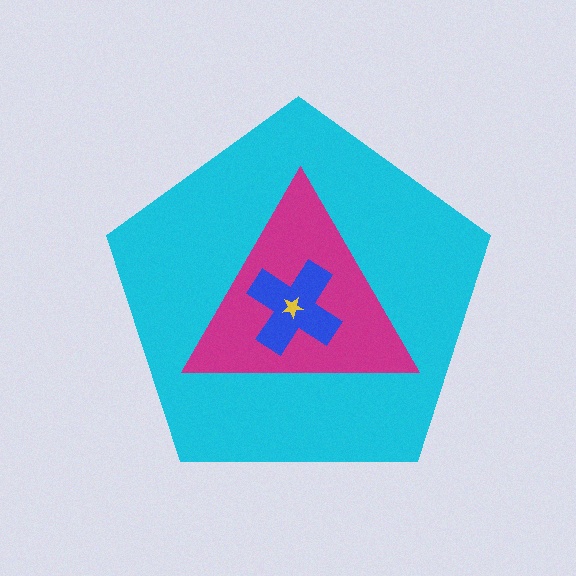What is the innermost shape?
The yellow star.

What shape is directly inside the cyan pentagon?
The magenta triangle.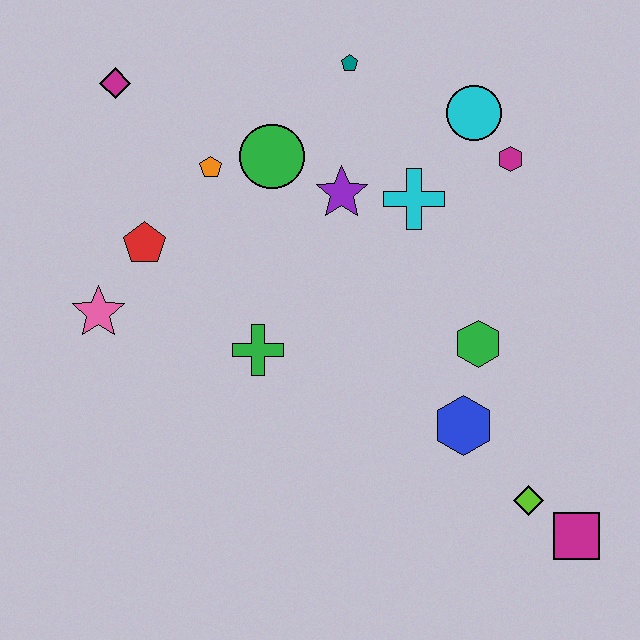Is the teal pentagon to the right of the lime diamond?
No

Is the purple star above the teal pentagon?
No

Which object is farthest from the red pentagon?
The magenta square is farthest from the red pentagon.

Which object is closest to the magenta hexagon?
The cyan circle is closest to the magenta hexagon.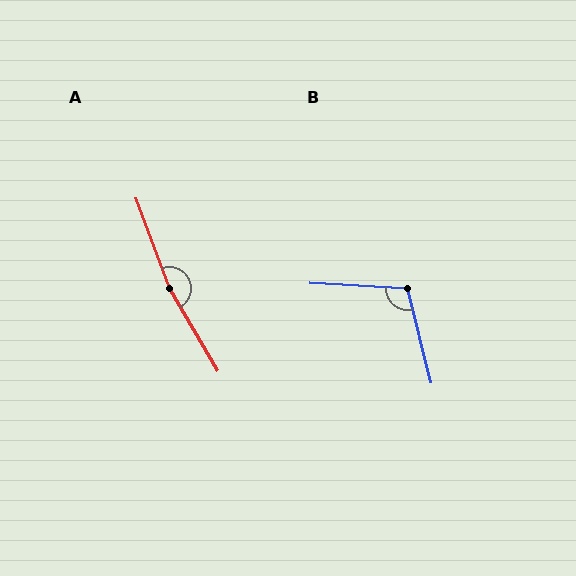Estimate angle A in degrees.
Approximately 170 degrees.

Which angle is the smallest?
B, at approximately 107 degrees.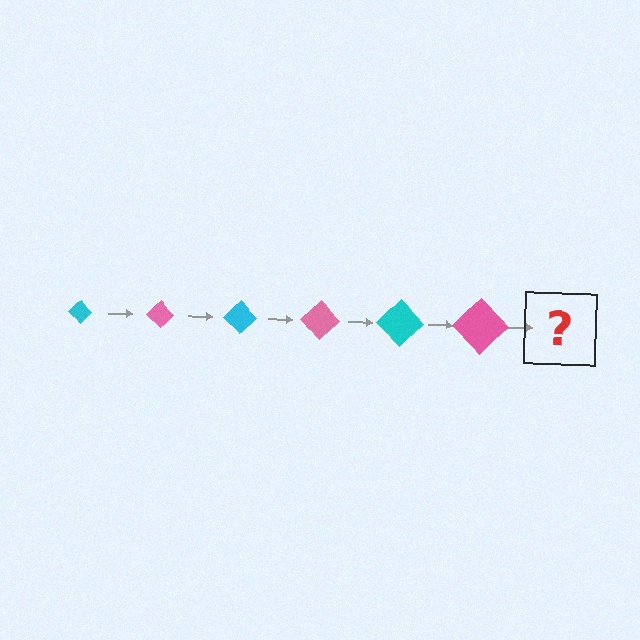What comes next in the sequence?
The next element should be a cyan diamond, larger than the previous one.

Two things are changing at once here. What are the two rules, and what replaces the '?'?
The two rules are that the diamond grows larger each step and the color cycles through cyan and pink. The '?' should be a cyan diamond, larger than the previous one.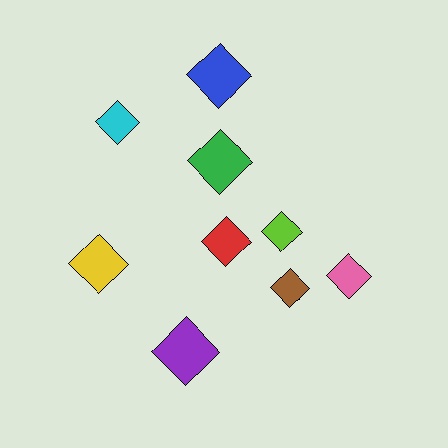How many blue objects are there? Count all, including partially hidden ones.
There is 1 blue object.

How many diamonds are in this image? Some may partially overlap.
There are 9 diamonds.